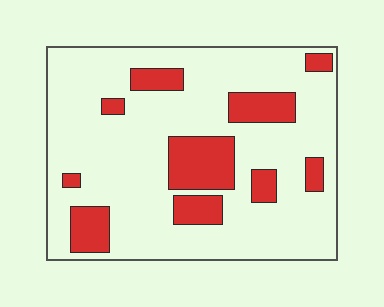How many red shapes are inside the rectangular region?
10.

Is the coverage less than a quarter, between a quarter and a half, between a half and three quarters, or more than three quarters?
Less than a quarter.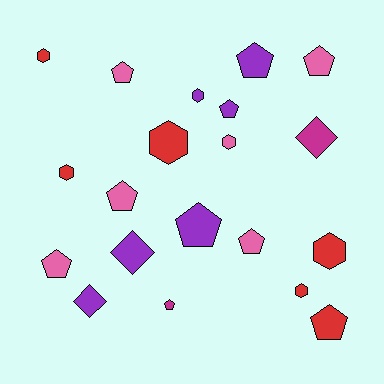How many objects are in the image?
There are 20 objects.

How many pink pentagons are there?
There are 5 pink pentagons.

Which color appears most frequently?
Red, with 6 objects.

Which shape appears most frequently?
Pentagon, with 10 objects.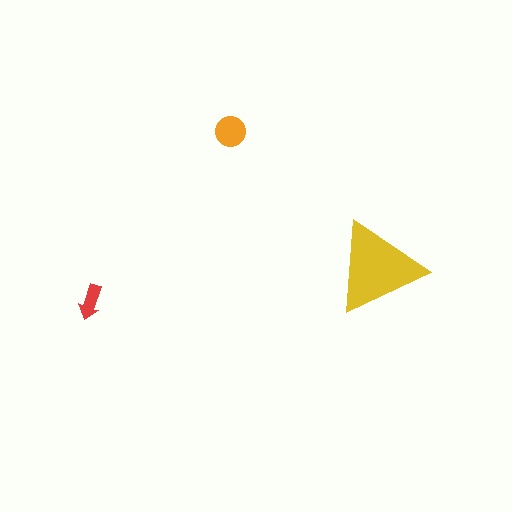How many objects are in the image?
There are 3 objects in the image.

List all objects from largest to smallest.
The yellow triangle, the orange circle, the red arrow.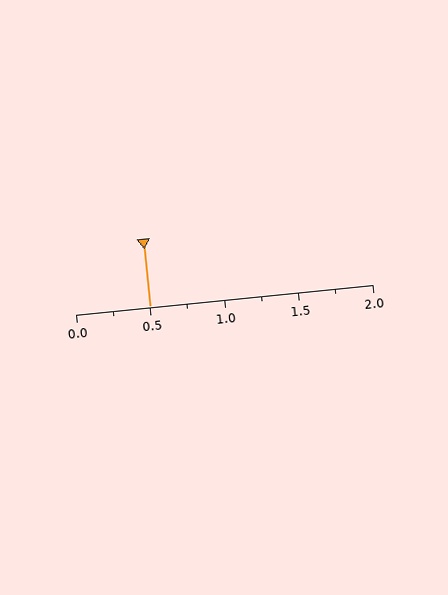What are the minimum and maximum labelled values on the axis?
The axis runs from 0.0 to 2.0.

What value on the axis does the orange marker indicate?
The marker indicates approximately 0.5.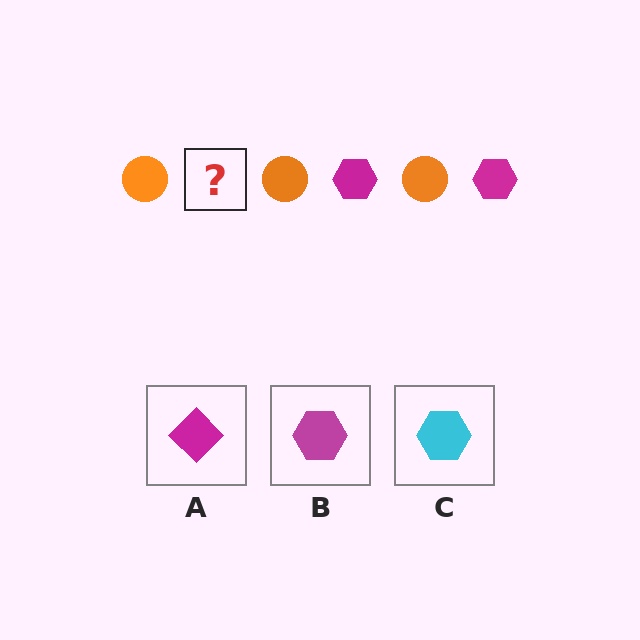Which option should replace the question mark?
Option B.